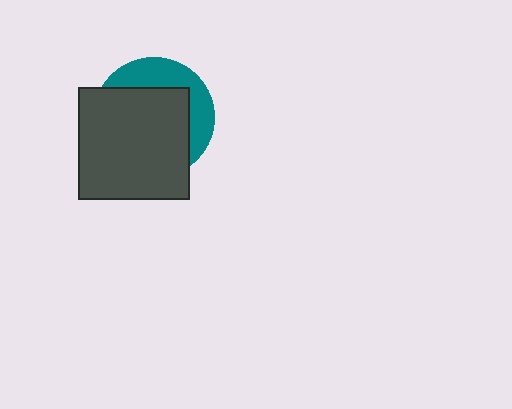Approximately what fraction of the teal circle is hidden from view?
Roughly 67% of the teal circle is hidden behind the dark gray square.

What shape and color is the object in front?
The object in front is a dark gray square.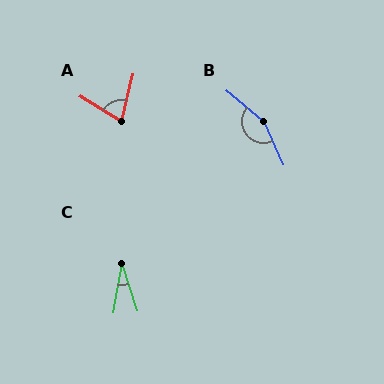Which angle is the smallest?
C, at approximately 27 degrees.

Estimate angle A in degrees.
Approximately 73 degrees.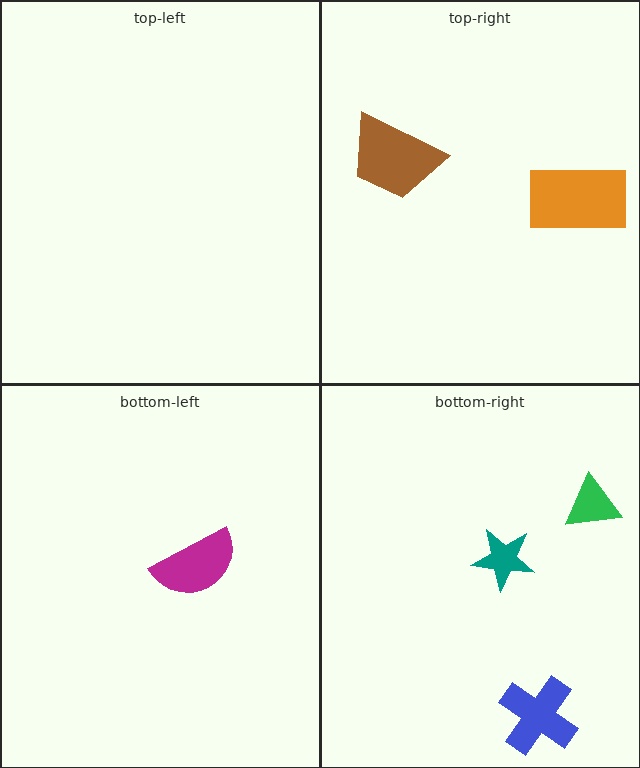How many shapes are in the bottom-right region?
3.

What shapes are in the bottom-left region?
The magenta semicircle.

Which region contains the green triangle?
The bottom-right region.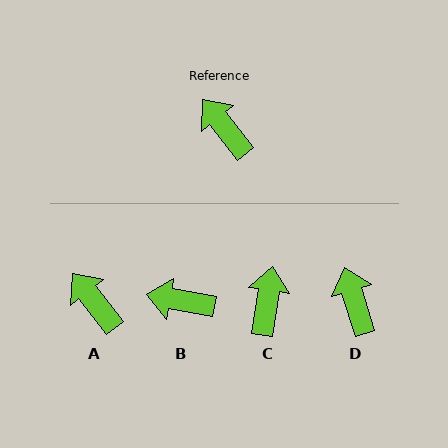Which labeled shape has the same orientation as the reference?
A.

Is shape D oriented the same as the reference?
No, it is off by about 21 degrees.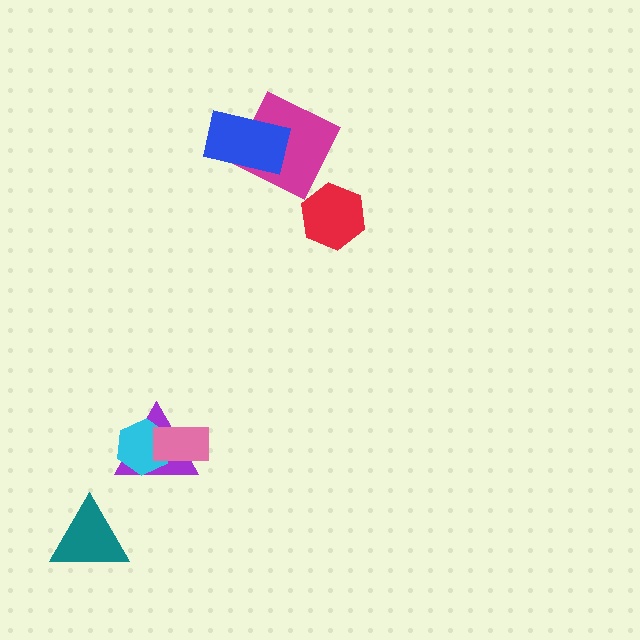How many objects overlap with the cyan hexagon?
2 objects overlap with the cyan hexagon.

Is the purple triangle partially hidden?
Yes, it is partially covered by another shape.